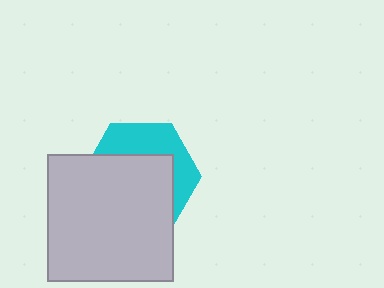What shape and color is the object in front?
The object in front is a light gray square.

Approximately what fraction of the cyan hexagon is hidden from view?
Roughly 63% of the cyan hexagon is hidden behind the light gray square.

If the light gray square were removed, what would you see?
You would see the complete cyan hexagon.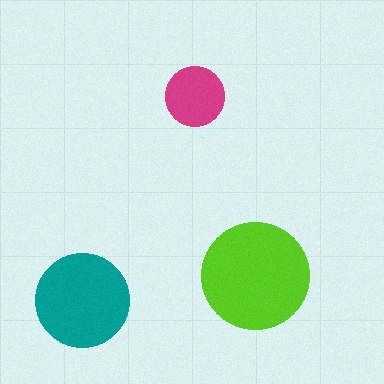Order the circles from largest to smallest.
the lime one, the teal one, the magenta one.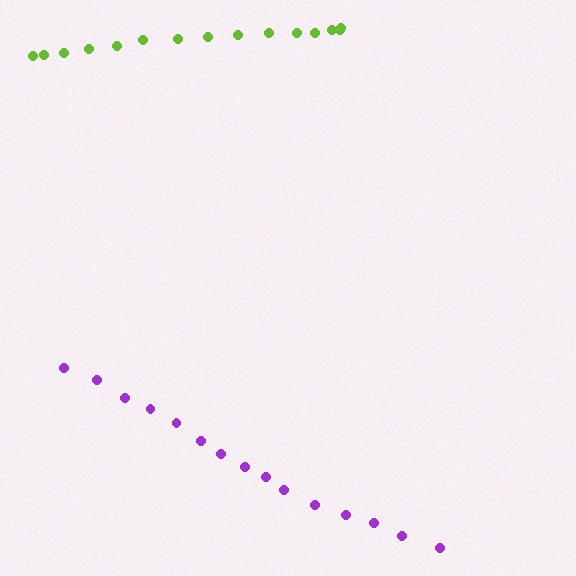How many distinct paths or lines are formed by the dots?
There are 2 distinct paths.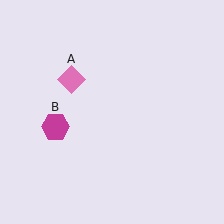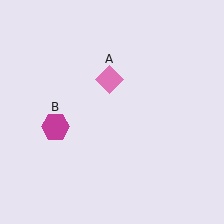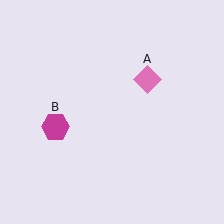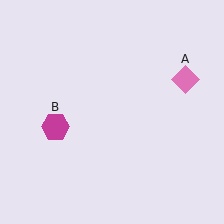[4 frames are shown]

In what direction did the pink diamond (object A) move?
The pink diamond (object A) moved right.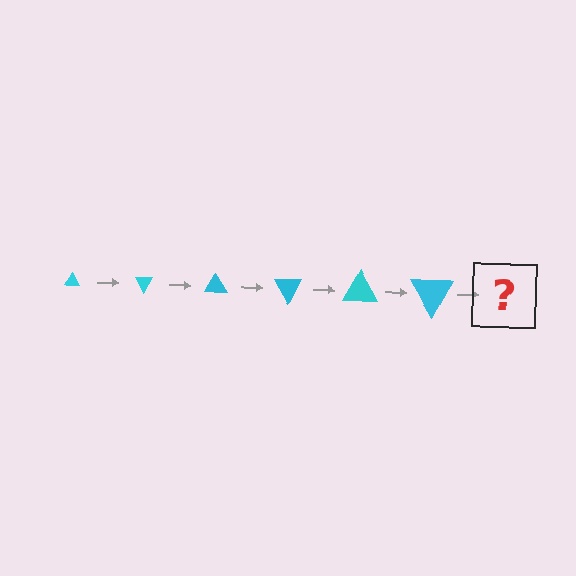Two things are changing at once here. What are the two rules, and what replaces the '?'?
The two rules are that the triangle grows larger each step and it rotates 60 degrees each step. The '?' should be a triangle, larger than the previous one and rotated 360 degrees from the start.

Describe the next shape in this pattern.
It should be a triangle, larger than the previous one and rotated 360 degrees from the start.